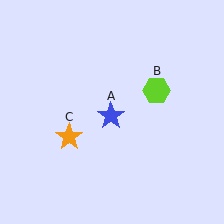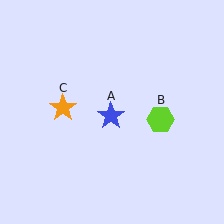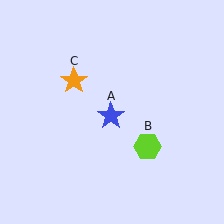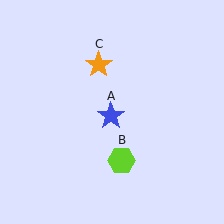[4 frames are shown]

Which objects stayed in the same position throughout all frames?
Blue star (object A) remained stationary.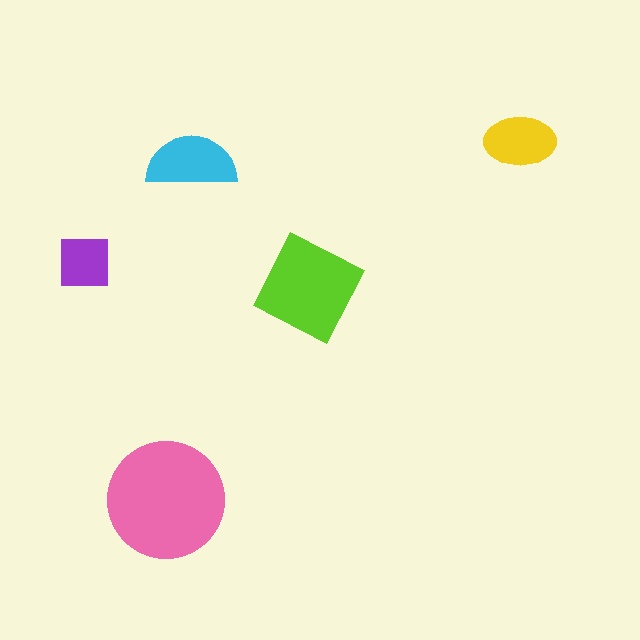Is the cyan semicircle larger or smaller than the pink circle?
Smaller.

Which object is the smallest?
The purple square.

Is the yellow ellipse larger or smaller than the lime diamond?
Smaller.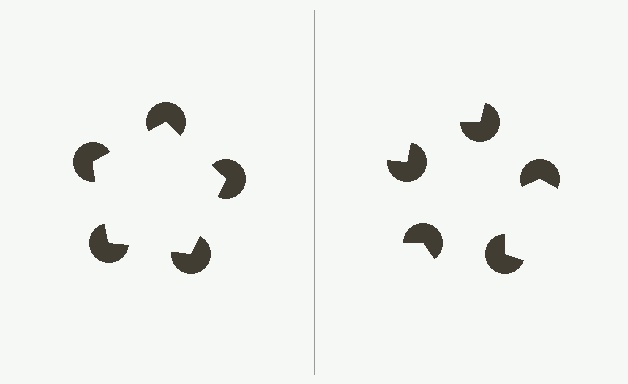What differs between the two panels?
The pac-man discs are positioned identically on both sides; only the wedge orientations differ. On the left they align to a pentagon; on the right they are misaligned.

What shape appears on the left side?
An illusory pentagon.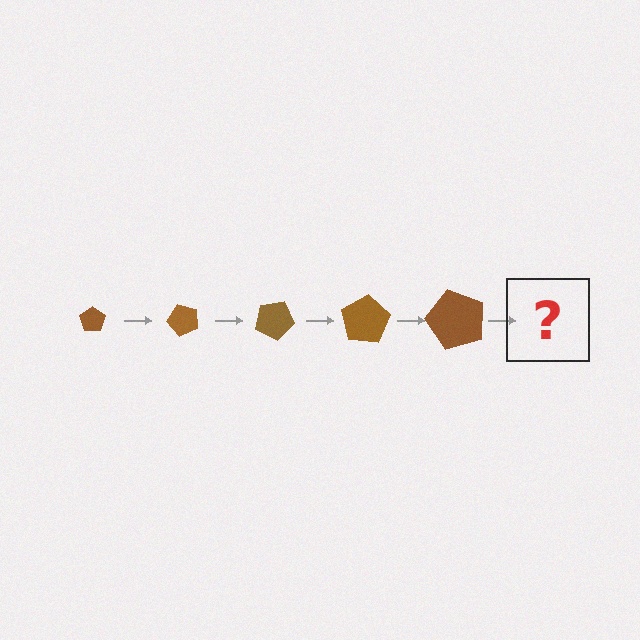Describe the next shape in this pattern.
It should be a pentagon, larger than the previous one and rotated 250 degrees from the start.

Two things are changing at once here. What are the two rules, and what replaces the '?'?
The two rules are that the pentagon grows larger each step and it rotates 50 degrees each step. The '?' should be a pentagon, larger than the previous one and rotated 250 degrees from the start.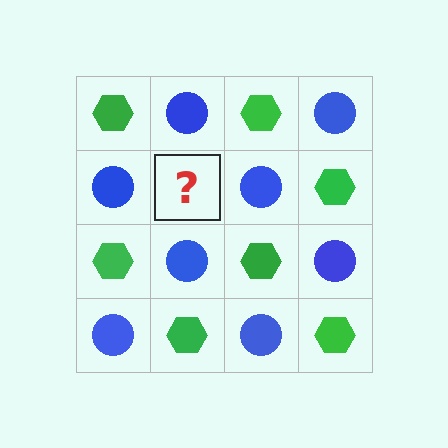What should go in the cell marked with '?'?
The missing cell should contain a green hexagon.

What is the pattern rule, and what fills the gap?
The rule is that it alternates green hexagon and blue circle in a checkerboard pattern. The gap should be filled with a green hexagon.